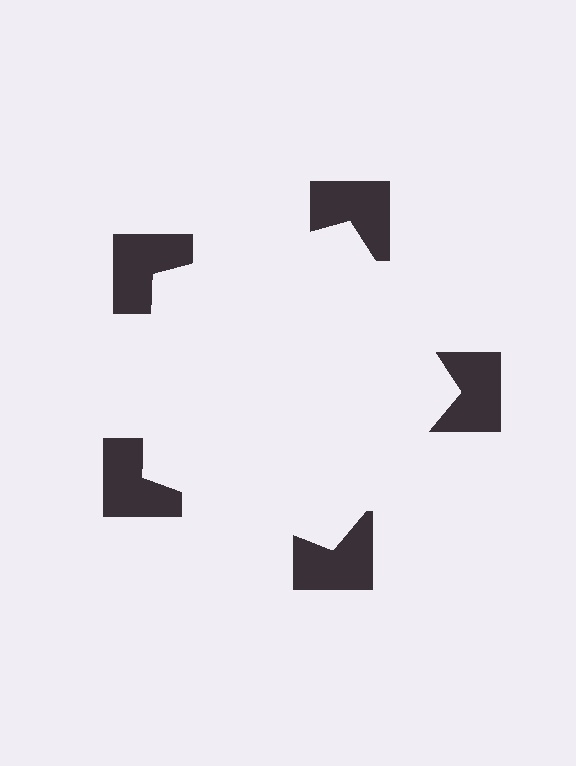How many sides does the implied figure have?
5 sides.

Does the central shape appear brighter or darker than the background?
It typically appears slightly brighter than the background, even though no actual brightness change is drawn.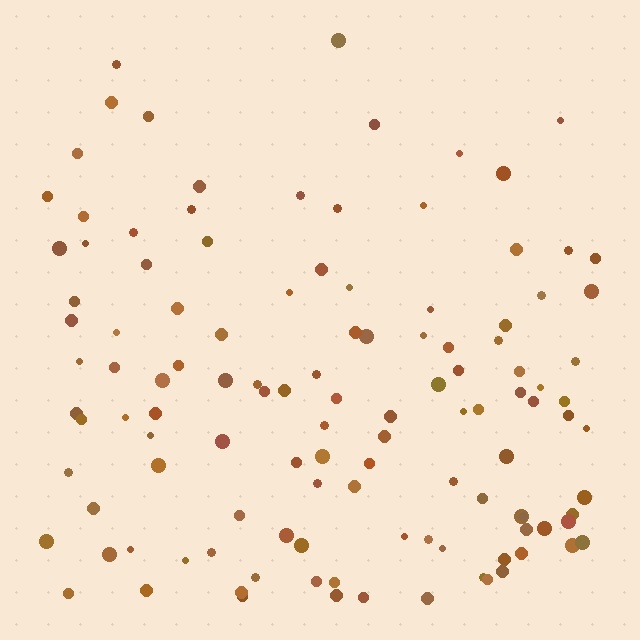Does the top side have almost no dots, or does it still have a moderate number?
Still a moderate number, just noticeably fewer than the bottom.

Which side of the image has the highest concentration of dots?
The bottom.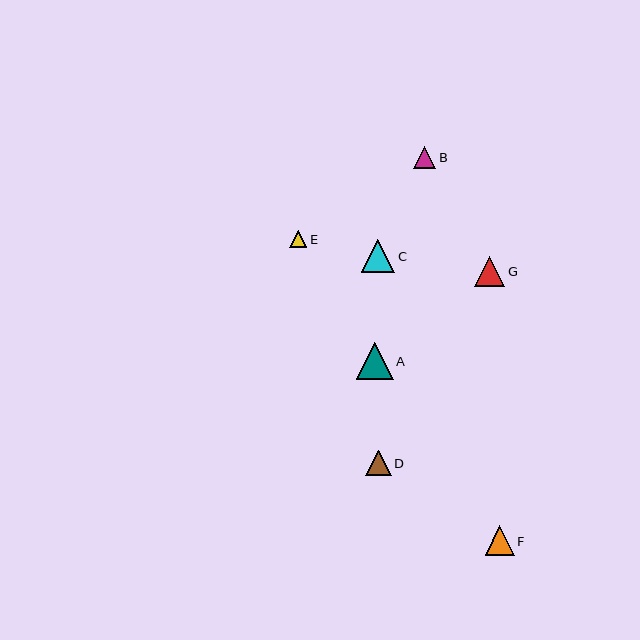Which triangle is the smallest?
Triangle E is the smallest with a size of approximately 17 pixels.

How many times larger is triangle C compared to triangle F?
Triangle C is approximately 1.1 times the size of triangle F.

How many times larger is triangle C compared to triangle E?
Triangle C is approximately 2.0 times the size of triangle E.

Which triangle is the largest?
Triangle A is the largest with a size of approximately 37 pixels.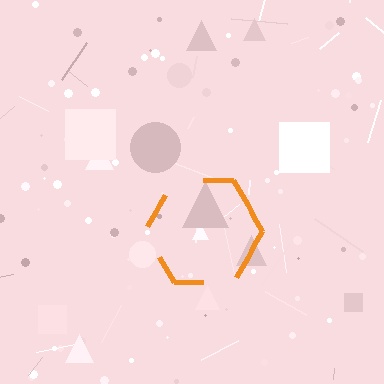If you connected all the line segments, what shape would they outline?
They would outline a hexagon.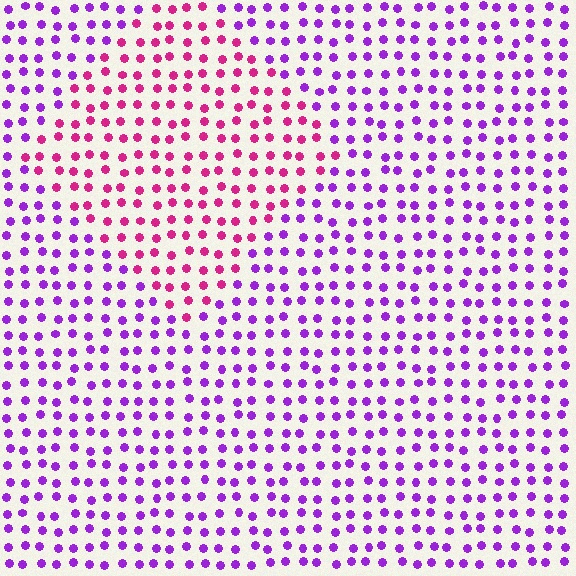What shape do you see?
I see a diamond.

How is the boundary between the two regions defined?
The boundary is defined purely by a slight shift in hue (about 45 degrees). Spacing, size, and orientation are identical on both sides.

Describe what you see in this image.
The image is filled with small purple elements in a uniform arrangement. A diamond-shaped region is visible where the elements are tinted to a slightly different hue, forming a subtle color boundary.